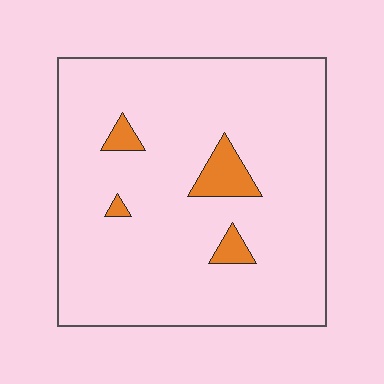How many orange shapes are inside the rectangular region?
4.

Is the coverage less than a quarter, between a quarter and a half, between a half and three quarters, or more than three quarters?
Less than a quarter.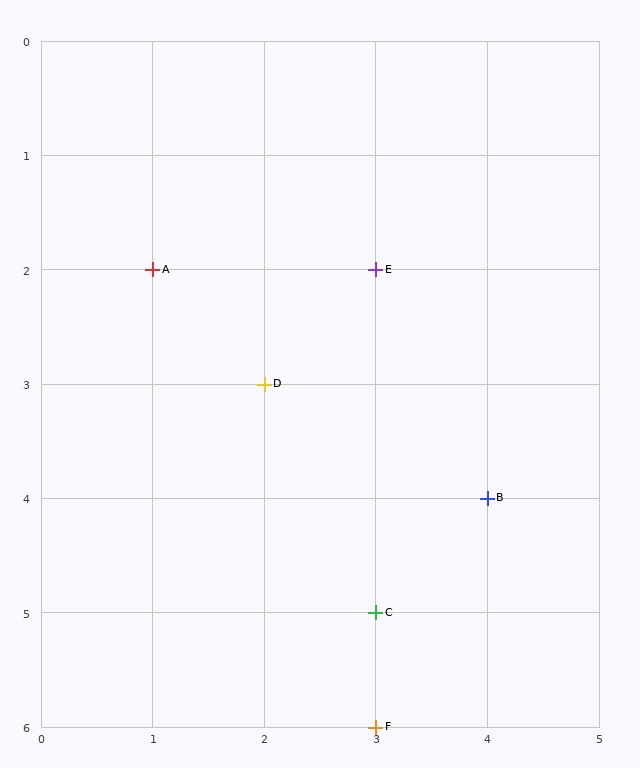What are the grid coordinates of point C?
Point C is at grid coordinates (3, 5).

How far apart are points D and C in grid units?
Points D and C are 1 column and 2 rows apart (about 2.2 grid units diagonally).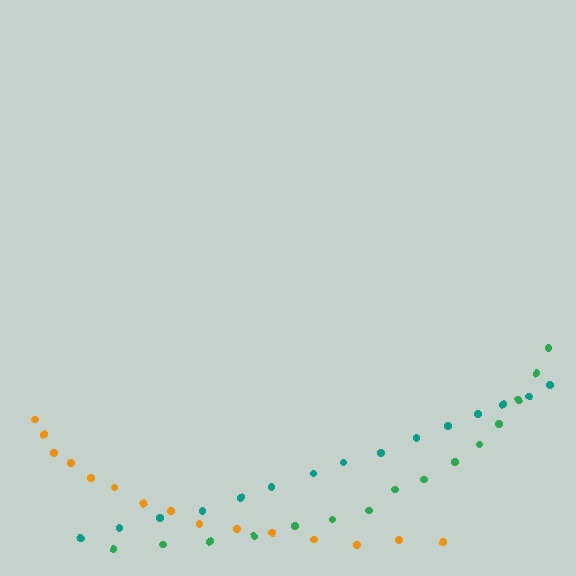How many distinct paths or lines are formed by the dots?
There are 3 distinct paths.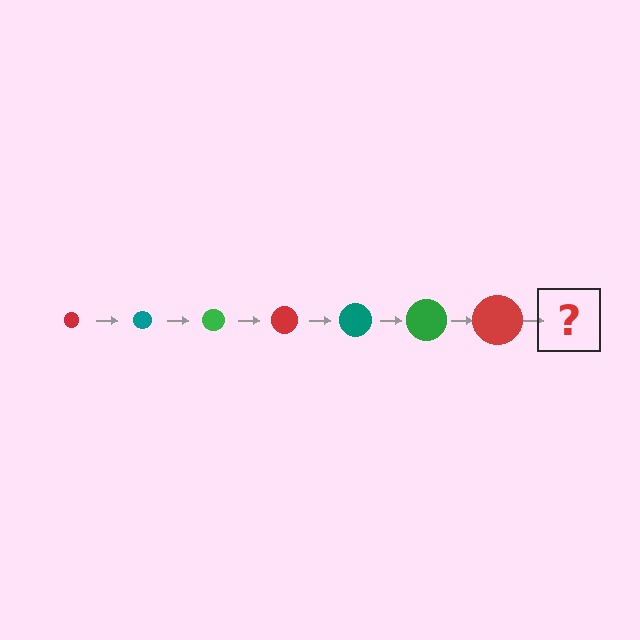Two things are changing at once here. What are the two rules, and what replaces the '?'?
The two rules are that the circle grows larger each step and the color cycles through red, teal, and green. The '?' should be a teal circle, larger than the previous one.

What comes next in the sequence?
The next element should be a teal circle, larger than the previous one.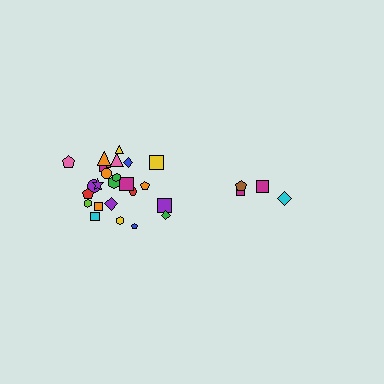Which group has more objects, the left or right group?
The left group.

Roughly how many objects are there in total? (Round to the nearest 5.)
Roughly 30 objects in total.